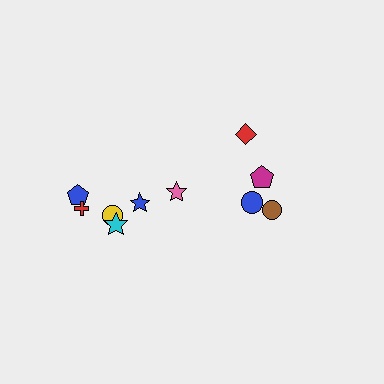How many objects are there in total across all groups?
There are 10 objects.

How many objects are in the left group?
There are 6 objects.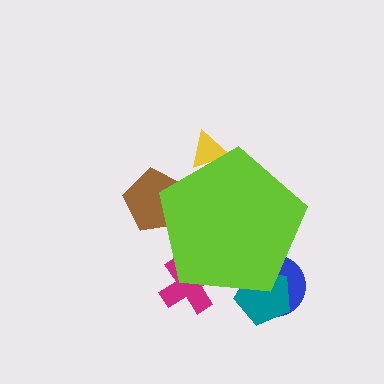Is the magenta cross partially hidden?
Yes, the magenta cross is partially hidden behind the lime pentagon.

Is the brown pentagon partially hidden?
Yes, the brown pentagon is partially hidden behind the lime pentagon.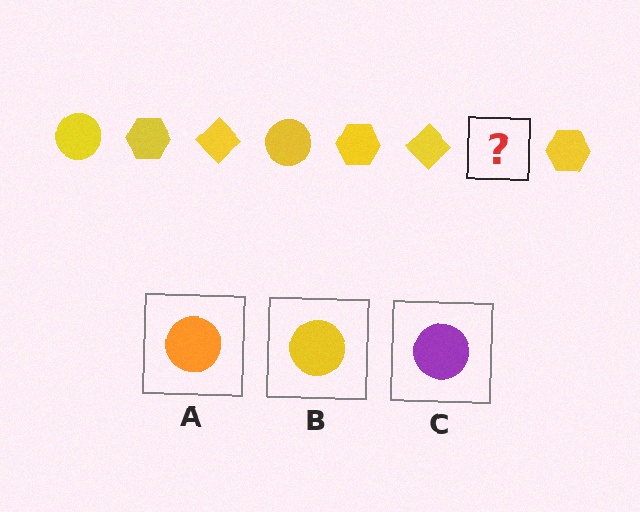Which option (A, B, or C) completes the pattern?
B.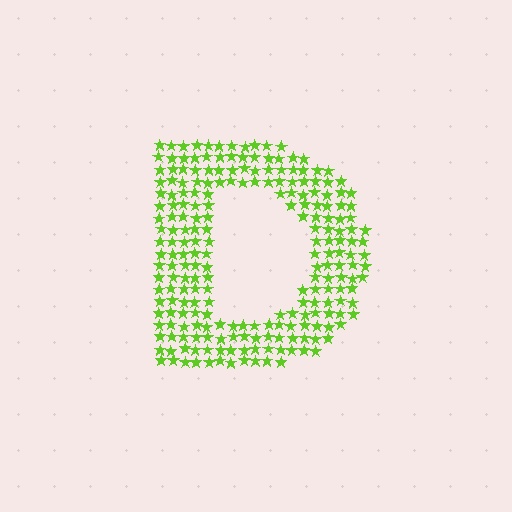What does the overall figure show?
The overall figure shows the letter D.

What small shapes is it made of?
It is made of small stars.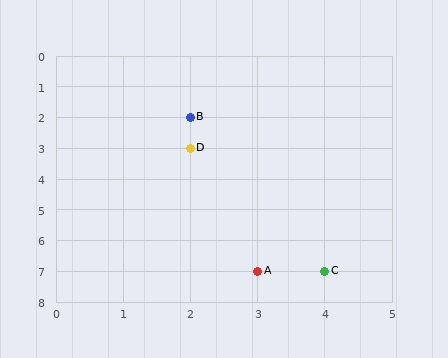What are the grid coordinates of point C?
Point C is at grid coordinates (4, 7).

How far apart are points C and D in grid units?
Points C and D are 2 columns and 4 rows apart (about 4.5 grid units diagonally).